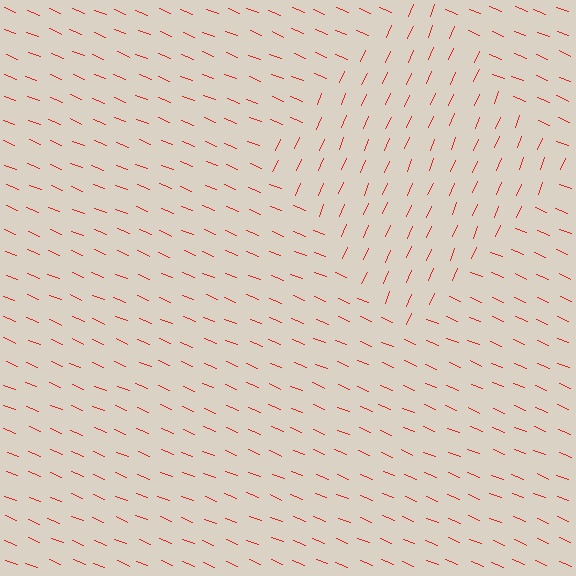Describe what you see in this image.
The image is filled with small red line segments. A diamond region in the image has lines oriented differently from the surrounding lines, creating a visible texture boundary.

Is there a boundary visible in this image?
Yes, there is a texture boundary formed by a change in line orientation.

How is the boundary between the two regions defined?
The boundary is defined purely by a change in line orientation (approximately 89 degrees difference). All lines are the same color and thickness.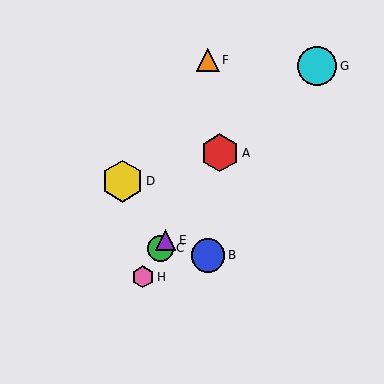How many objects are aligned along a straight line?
4 objects (A, C, E, H) are aligned along a straight line.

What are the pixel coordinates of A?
Object A is at (220, 153).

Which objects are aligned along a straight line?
Objects A, C, E, H are aligned along a straight line.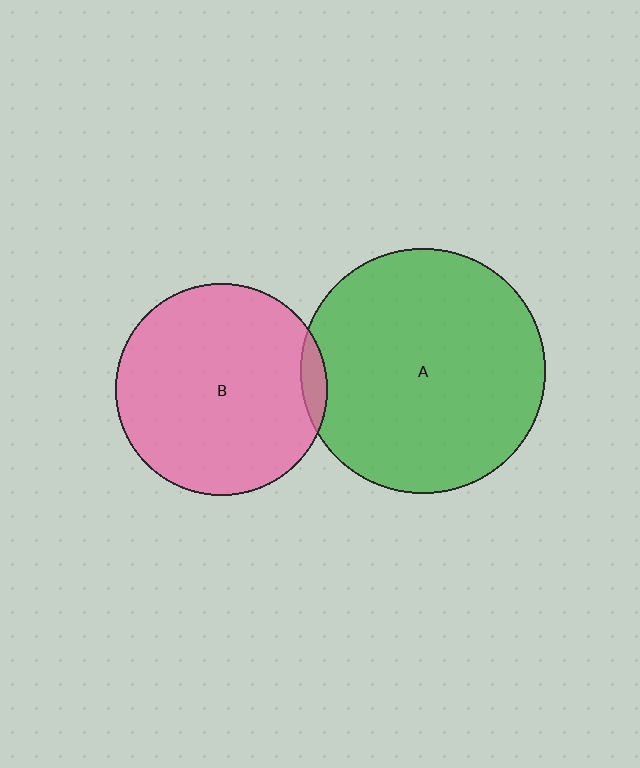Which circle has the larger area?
Circle A (green).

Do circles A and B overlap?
Yes.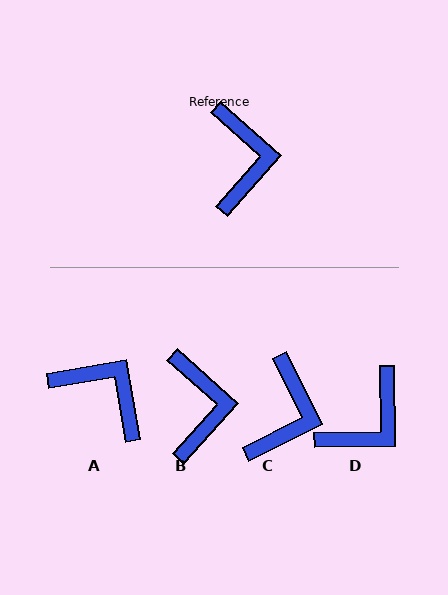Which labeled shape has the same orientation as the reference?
B.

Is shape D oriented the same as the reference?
No, it is off by about 47 degrees.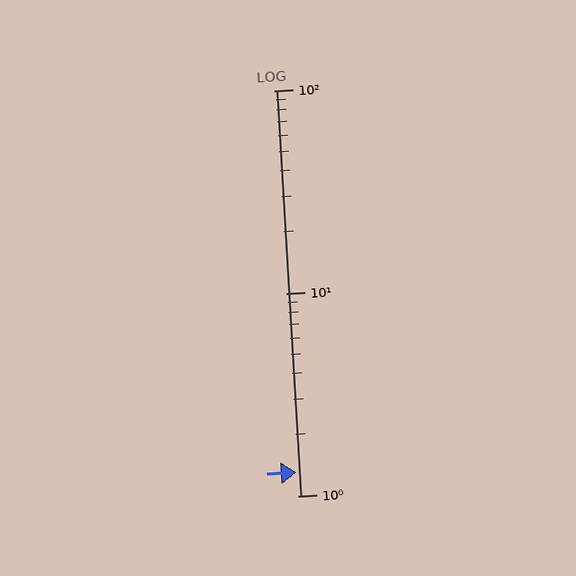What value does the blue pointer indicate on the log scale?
The pointer indicates approximately 1.3.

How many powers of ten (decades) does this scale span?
The scale spans 2 decades, from 1 to 100.